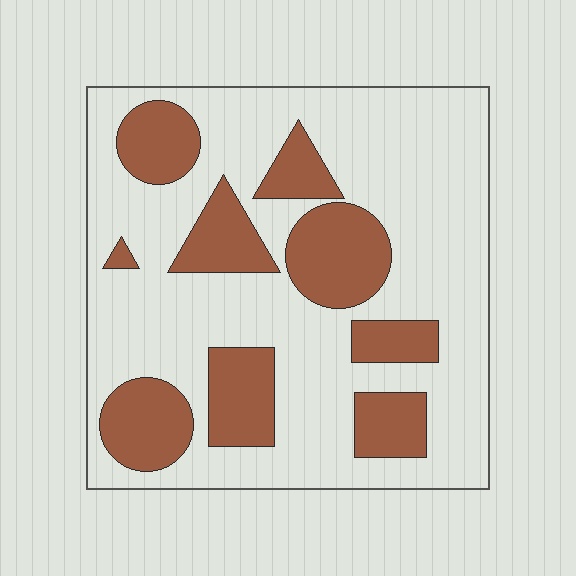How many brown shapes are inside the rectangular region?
9.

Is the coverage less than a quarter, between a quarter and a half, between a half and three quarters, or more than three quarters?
Between a quarter and a half.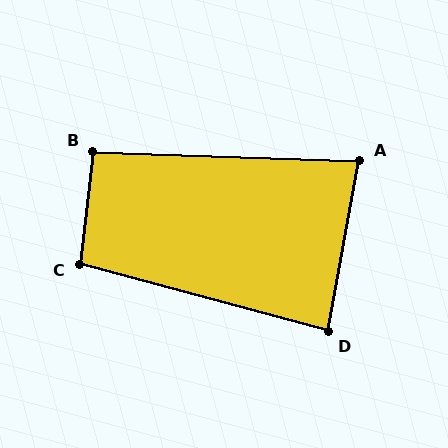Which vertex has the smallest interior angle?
A, at approximately 81 degrees.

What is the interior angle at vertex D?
Approximately 85 degrees (approximately right).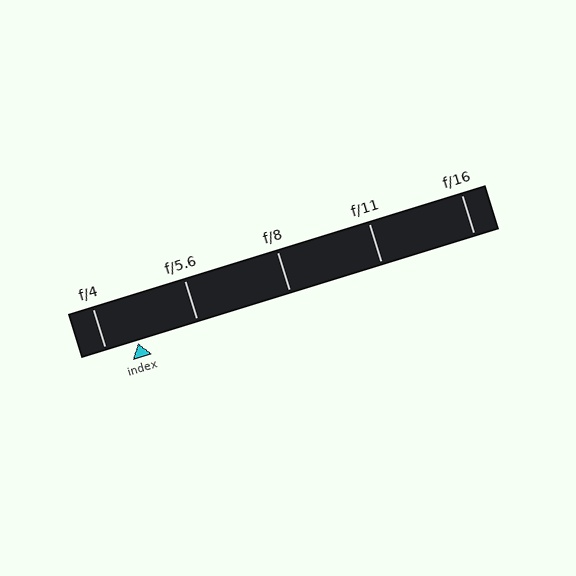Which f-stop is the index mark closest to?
The index mark is closest to f/4.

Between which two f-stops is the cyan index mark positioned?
The index mark is between f/4 and f/5.6.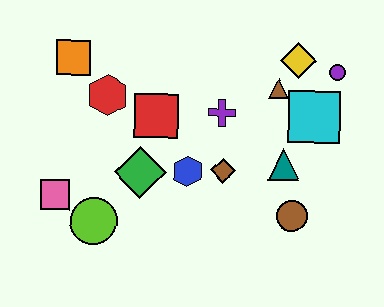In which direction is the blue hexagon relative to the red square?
The blue hexagon is below the red square.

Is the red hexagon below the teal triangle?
No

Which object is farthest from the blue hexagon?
The purple circle is farthest from the blue hexagon.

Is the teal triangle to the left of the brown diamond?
No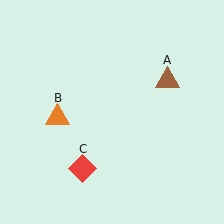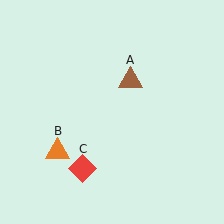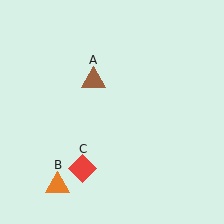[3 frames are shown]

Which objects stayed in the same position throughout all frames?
Red diamond (object C) remained stationary.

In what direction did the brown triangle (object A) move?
The brown triangle (object A) moved left.